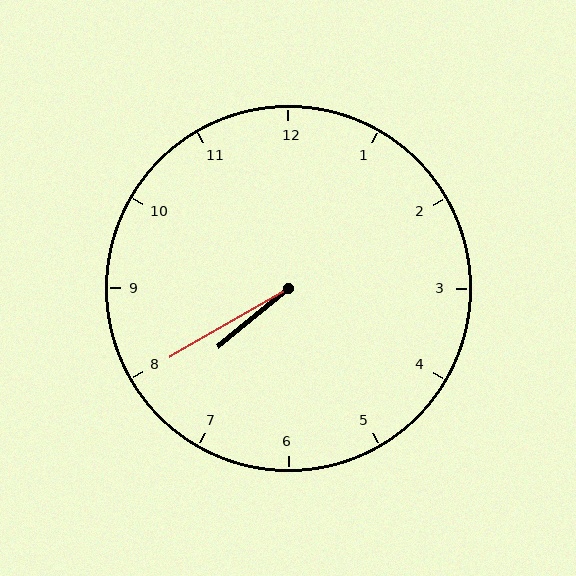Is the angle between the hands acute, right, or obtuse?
It is acute.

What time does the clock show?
7:40.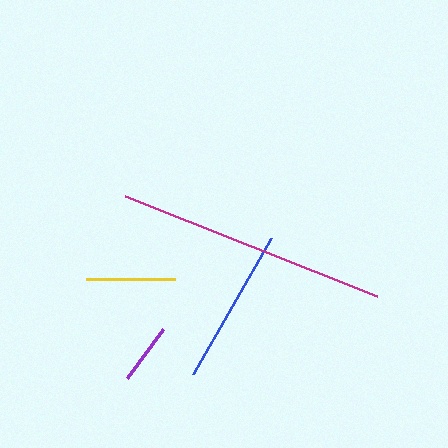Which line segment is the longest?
The magenta line is the longest at approximately 270 pixels.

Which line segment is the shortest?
The purple line is the shortest at approximately 60 pixels.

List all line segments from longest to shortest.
From longest to shortest: magenta, blue, yellow, purple.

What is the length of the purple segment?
The purple segment is approximately 60 pixels long.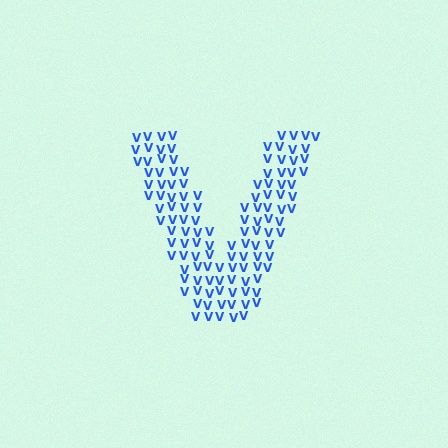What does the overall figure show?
The overall figure shows the letter V.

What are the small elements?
The small elements are letter V's.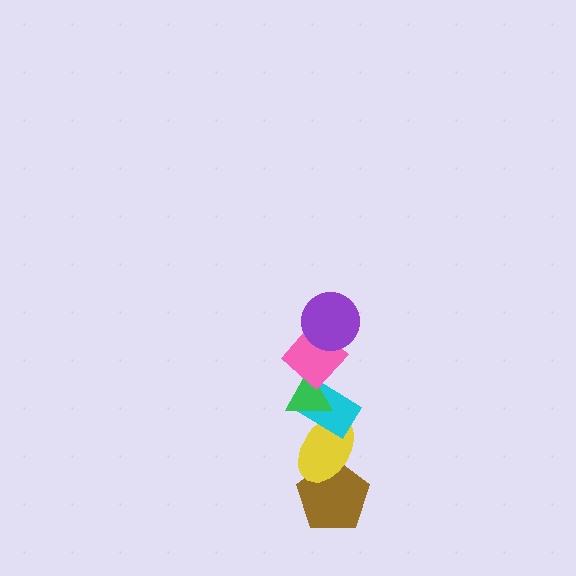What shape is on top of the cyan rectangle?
The green triangle is on top of the cyan rectangle.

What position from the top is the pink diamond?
The pink diamond is 2nd from the top.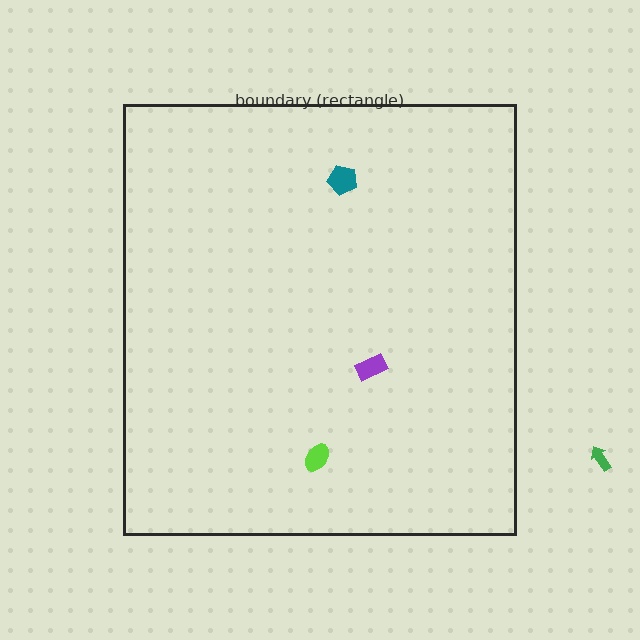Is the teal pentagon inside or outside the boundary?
Inside.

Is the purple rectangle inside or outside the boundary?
Inside.